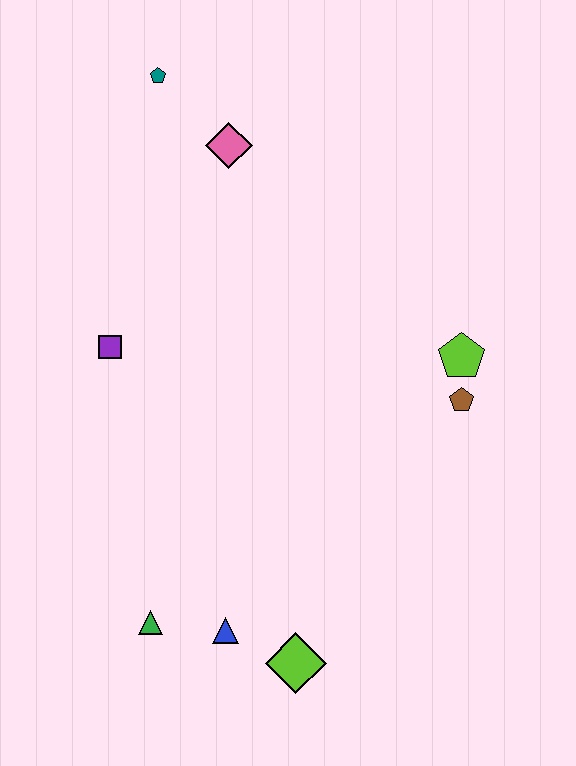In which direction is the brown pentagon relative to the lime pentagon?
The brown pentagon is below the lime pentagon.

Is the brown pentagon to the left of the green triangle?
No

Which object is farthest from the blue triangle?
The teal pentagon is farthest from the blue triangle.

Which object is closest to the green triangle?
The blue triangle is closest to the green triangle.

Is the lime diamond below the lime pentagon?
Yes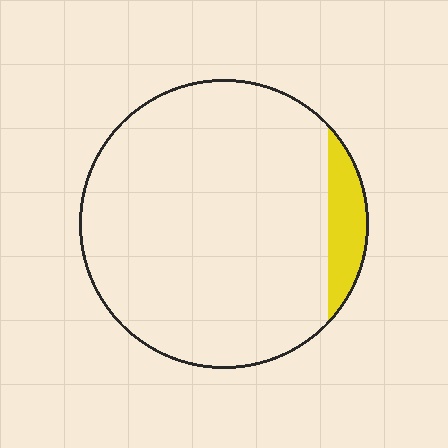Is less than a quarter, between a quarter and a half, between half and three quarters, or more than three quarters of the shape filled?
Less than a quarter.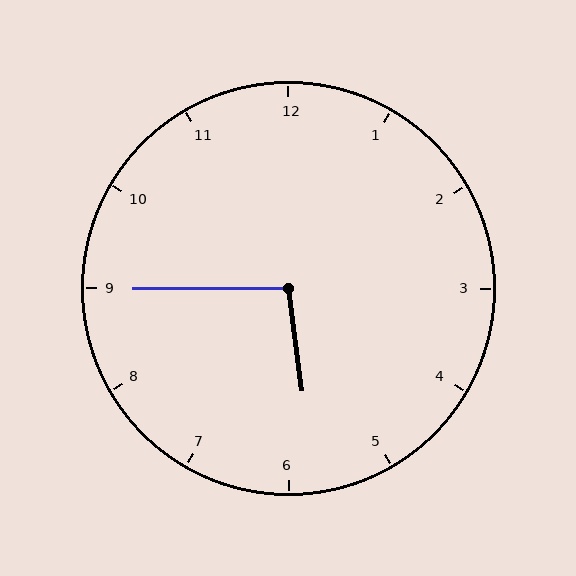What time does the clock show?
5:45.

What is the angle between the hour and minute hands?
Approximately 98 degrees.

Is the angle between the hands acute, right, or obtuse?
It is obtuse.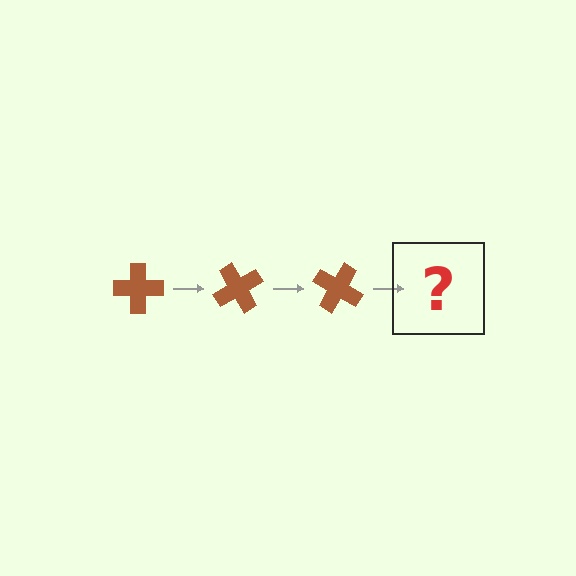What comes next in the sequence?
The next element should be a brown cross rotated 180 degrees.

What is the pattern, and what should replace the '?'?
The pattern is that the cross rotates 60 degrees each step. The '?' should be a brown cross rotated 180 degrees.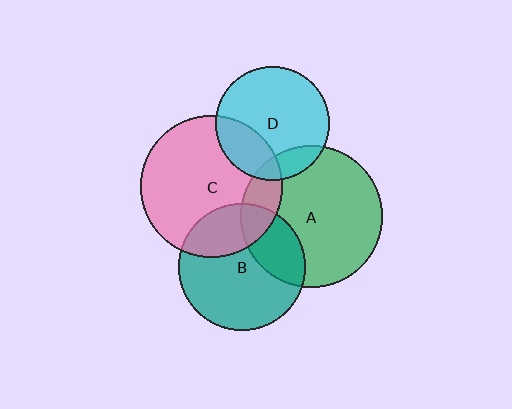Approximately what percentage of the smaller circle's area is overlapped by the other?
Approximately 30%.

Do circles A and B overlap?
Yes.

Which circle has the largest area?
Circle A (green).